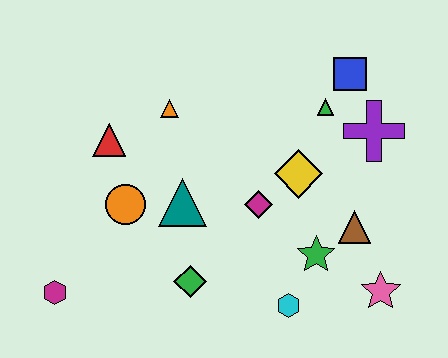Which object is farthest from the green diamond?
The blue square is farthest from the green diamond.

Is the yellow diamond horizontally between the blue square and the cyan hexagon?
Yes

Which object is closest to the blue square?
The green triangle is closest to the blue square.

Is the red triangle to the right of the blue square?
No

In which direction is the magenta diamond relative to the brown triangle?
The magenta diamond is to the left of the brown triangle.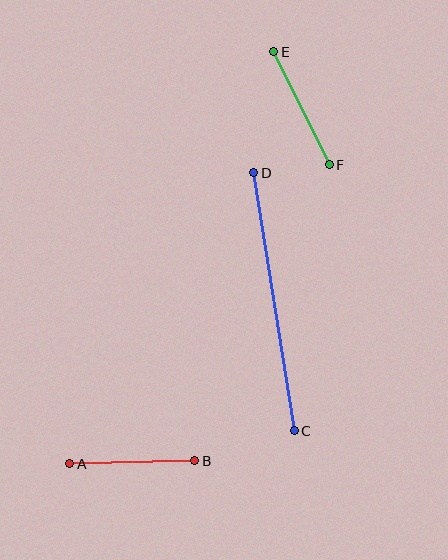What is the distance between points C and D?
The distance is approximately 261 pixels.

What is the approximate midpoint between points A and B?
The midpoint is at approximately (132, 462) pixels.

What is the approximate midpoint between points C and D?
The midpoint is at approximately (274, 302) pixels.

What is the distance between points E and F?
The distance is approximately 126 pixels.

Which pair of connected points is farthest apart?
Points C and D are farthest apart.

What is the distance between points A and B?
The distance is approximately 125 pixels.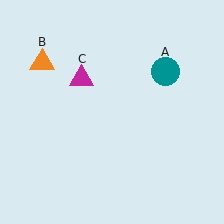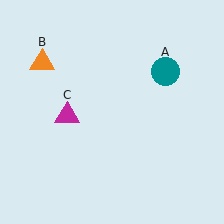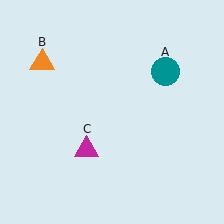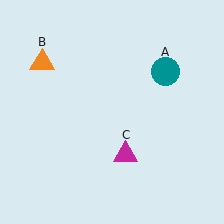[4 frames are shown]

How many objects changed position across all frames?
1 object changed position: magenta triangle (object C).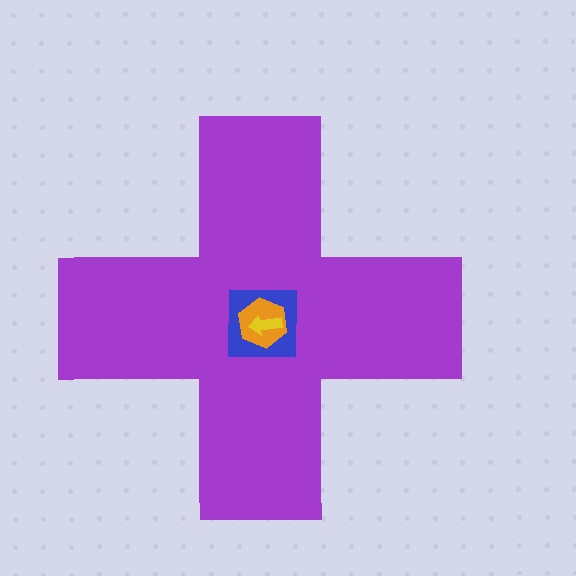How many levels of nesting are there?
4.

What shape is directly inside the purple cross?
The blue square.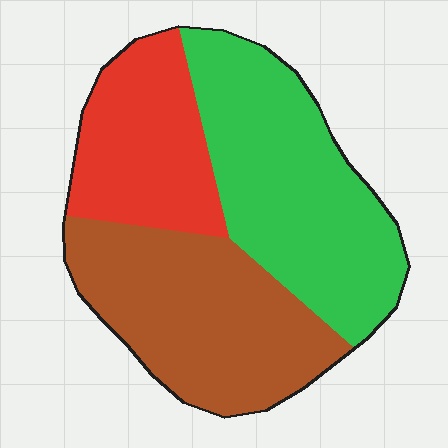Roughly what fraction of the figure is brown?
Brown covers 36% of the figure.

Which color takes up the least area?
Red, at roughly 25%.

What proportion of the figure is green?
Green covers around 40% of the figure.